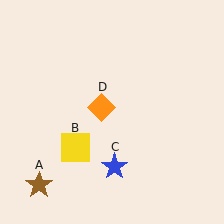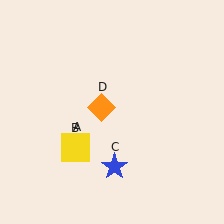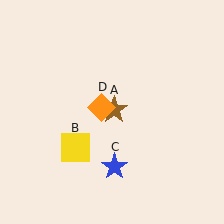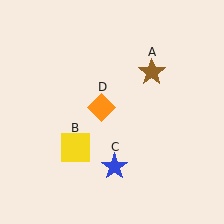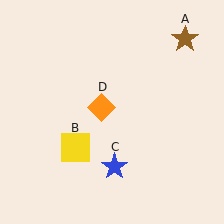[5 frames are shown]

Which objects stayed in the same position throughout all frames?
Yellow square (object B) and blue star (object C) and orange diamond (object D) remained stationary.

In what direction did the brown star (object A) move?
The brown star (object A) moved up and to the right.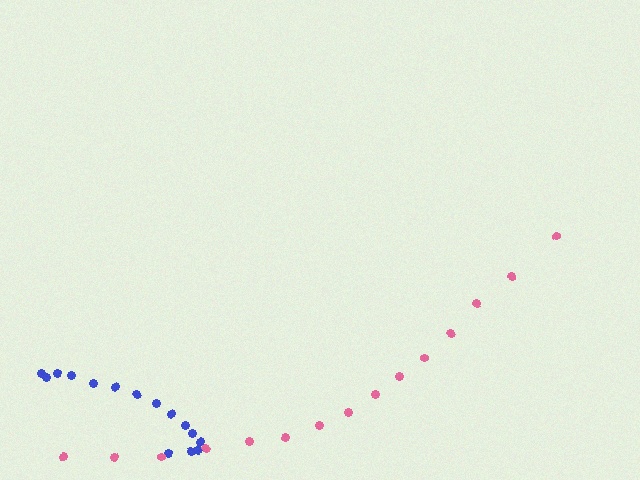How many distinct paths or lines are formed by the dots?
There are 2 distinct paths.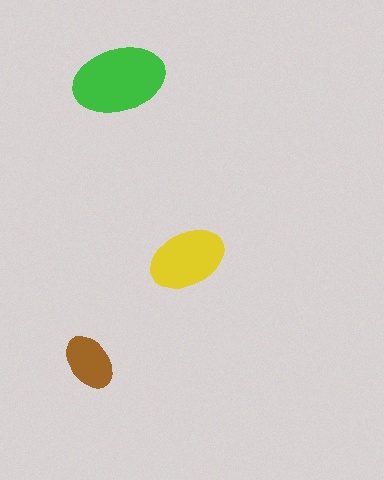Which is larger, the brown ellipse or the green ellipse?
The green one.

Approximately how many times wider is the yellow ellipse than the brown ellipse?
About 1.5 times wider.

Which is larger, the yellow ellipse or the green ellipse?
The green one.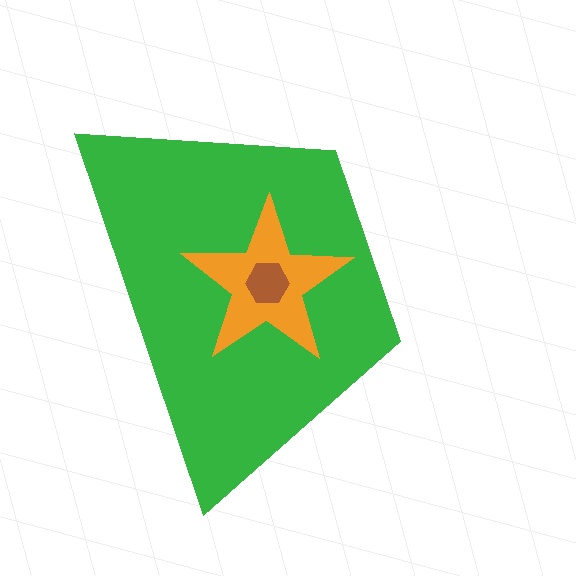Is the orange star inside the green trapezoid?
Yes.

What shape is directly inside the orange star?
The brown hexagon.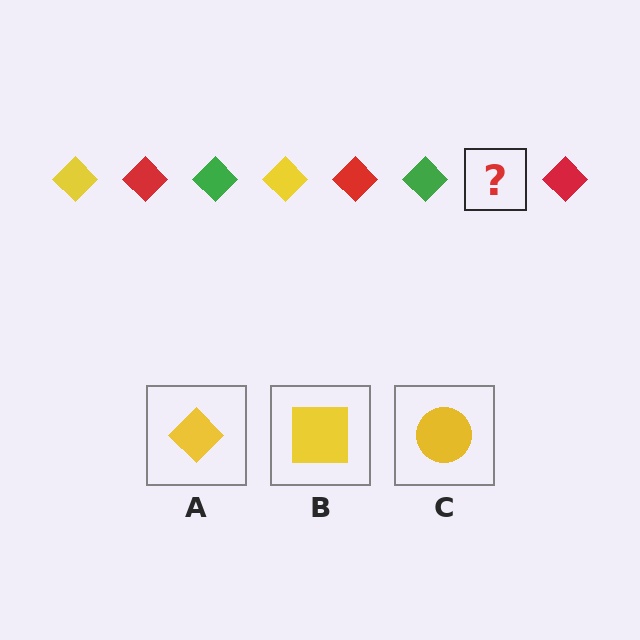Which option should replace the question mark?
Option A.